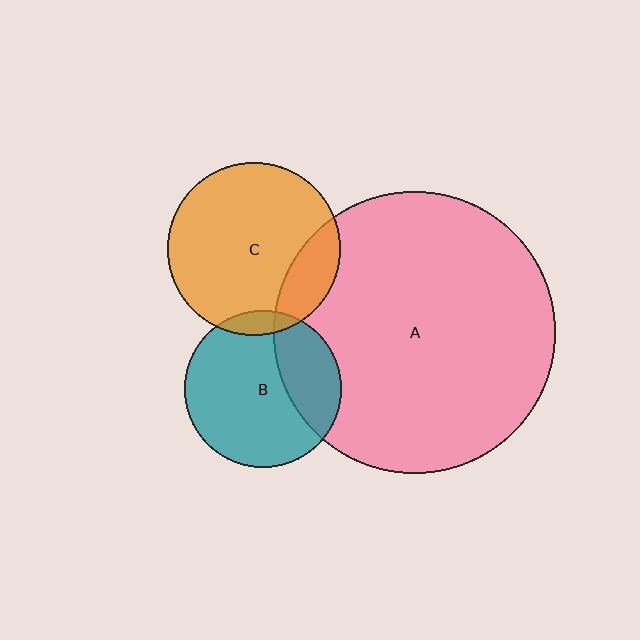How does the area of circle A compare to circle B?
Approximately 3.2 times.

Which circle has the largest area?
Circle A (pink).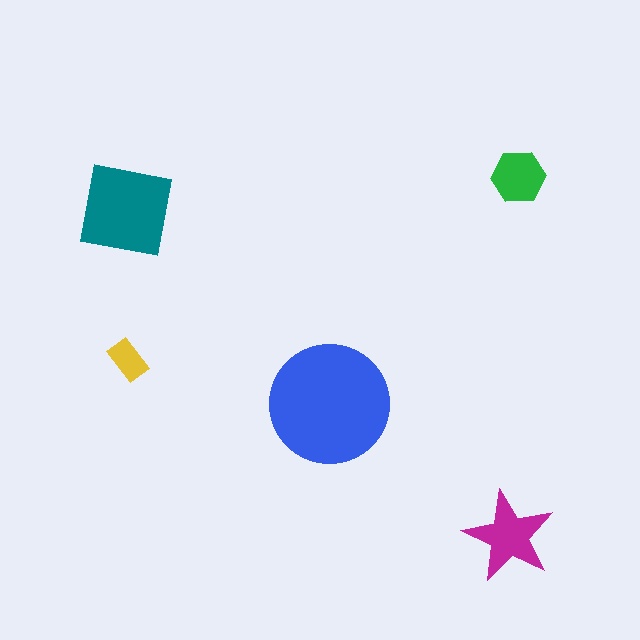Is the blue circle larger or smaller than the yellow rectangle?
Larger.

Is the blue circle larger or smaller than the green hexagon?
Larger.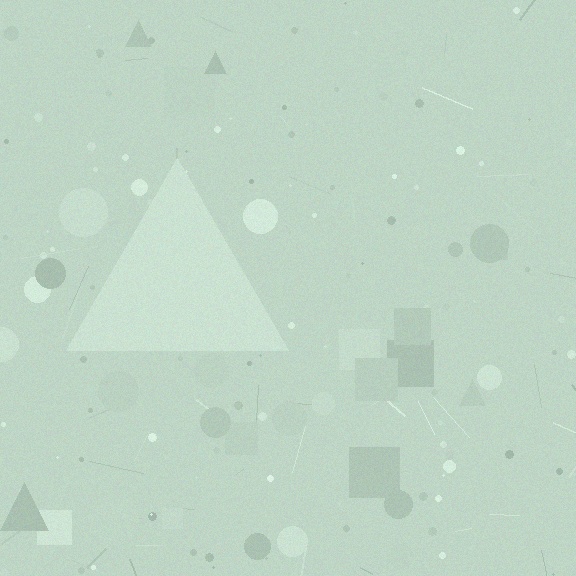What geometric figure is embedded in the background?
A triangle is embedded in the background.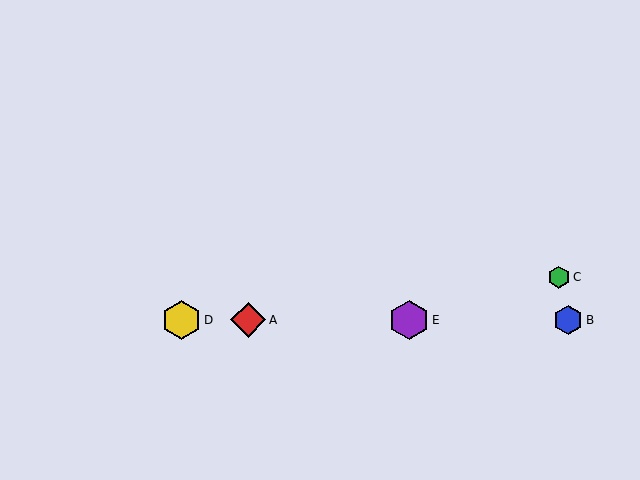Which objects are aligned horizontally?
Objects A, B, D, E are aligned horizontally.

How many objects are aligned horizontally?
4 objects (A, B, D, E) are aligned horizontally.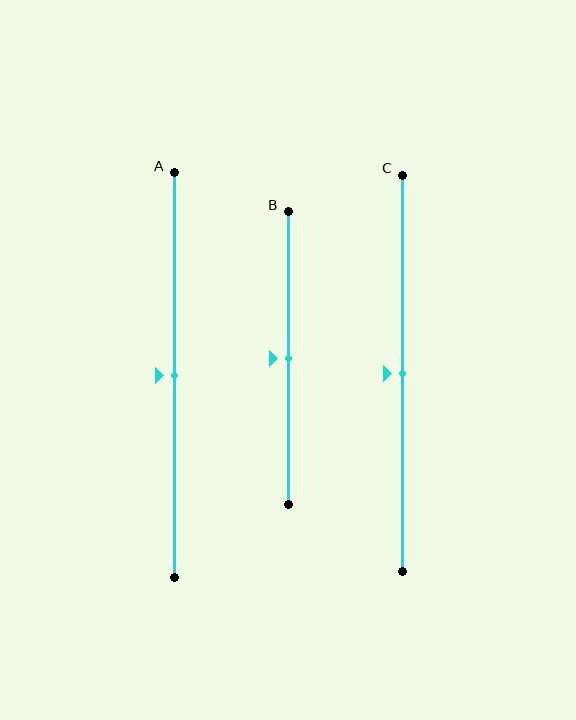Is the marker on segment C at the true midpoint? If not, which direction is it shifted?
Yes, the marker on segment C is at the true midpoint.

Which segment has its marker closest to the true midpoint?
Segment A has its marker closest to the true midpoint.